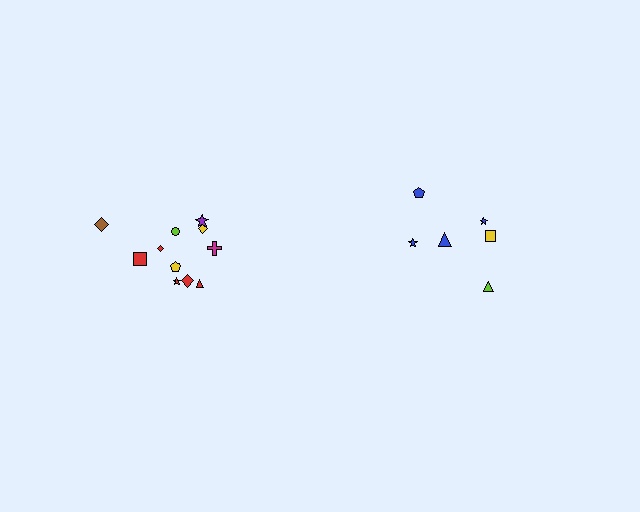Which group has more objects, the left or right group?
The left group.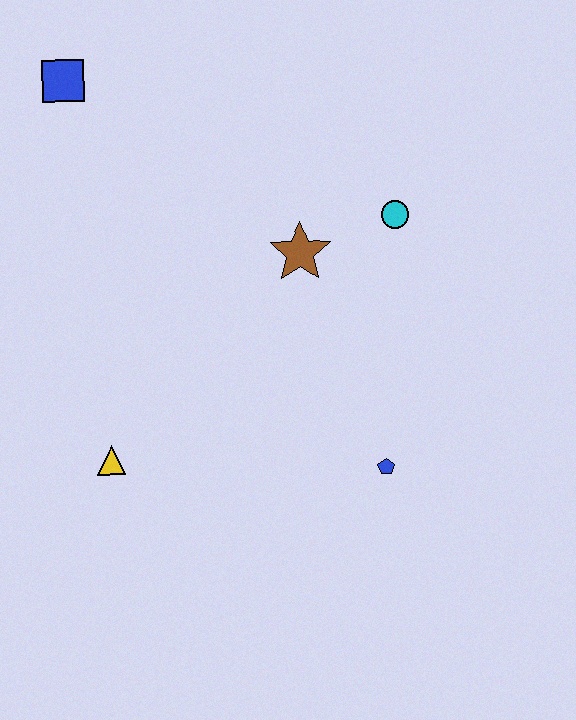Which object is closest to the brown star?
The cyan circle is closest to the brown star.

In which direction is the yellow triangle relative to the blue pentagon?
The yellow triangle is to the left of the blue pentagon.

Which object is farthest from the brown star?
The blue square is farthest from the brown star.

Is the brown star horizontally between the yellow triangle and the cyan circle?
Yes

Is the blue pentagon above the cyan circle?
No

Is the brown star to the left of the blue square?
No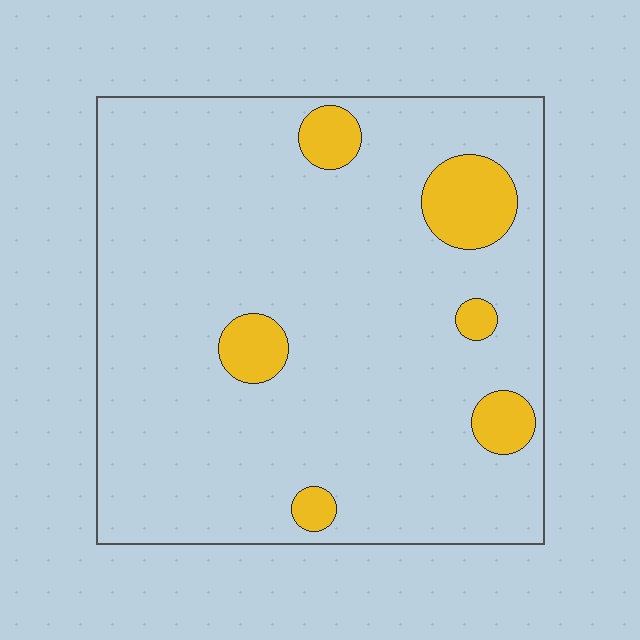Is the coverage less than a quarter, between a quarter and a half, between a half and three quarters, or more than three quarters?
Less than a quarter.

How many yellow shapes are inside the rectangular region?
6.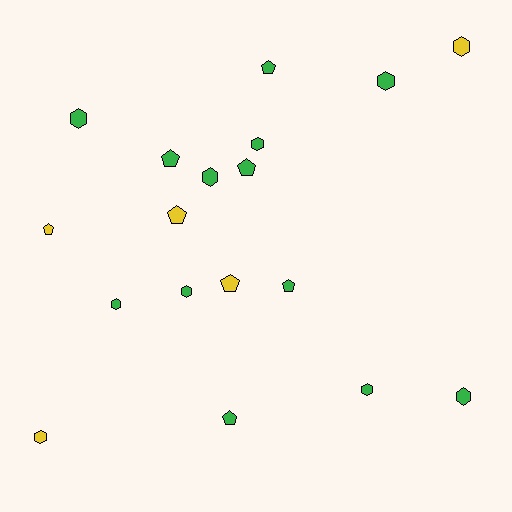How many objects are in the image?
There are 18 objects.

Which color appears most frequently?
Green, with 13 objects.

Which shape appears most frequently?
Hexagon, with 10 objects.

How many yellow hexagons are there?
There are 2 yellow hexagons.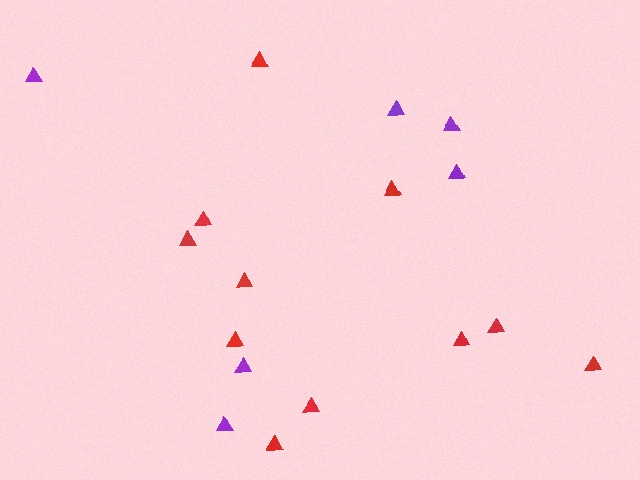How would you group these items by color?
There are 2 groups: one group of red triangles (11) and one group of purple triangles (6).